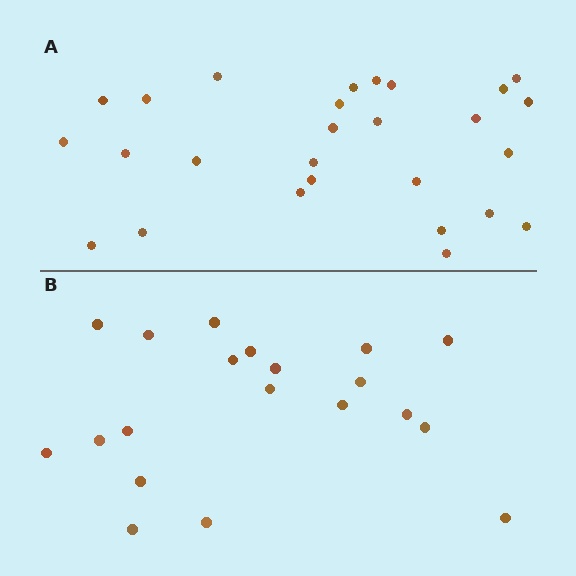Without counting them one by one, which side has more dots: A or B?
Region A (the top region) has more dots.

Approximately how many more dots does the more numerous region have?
Region A has roughly 8 or so more dots than region B.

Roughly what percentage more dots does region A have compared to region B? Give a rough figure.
About 35% more.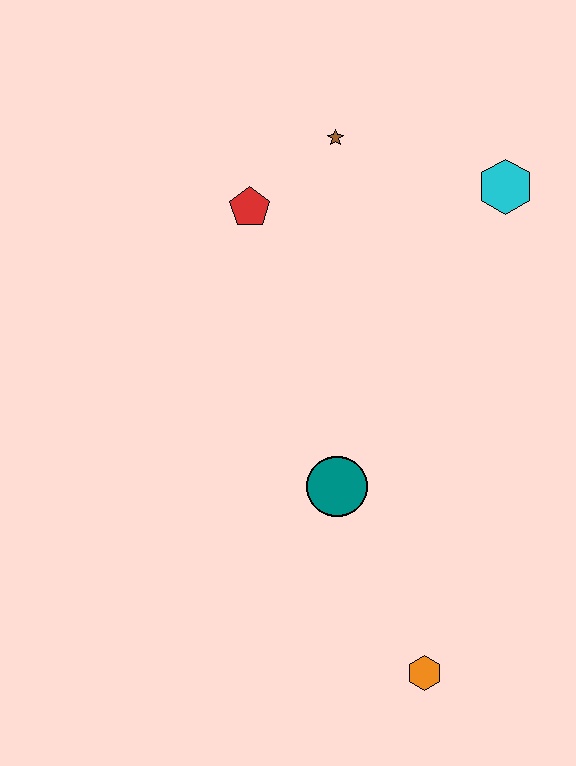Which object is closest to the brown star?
The red pentagon is closest to the brown star.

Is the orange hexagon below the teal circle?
Yes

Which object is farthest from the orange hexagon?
The brown star is farthest from the orange hexagon.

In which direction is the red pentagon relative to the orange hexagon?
The red pentagon is above the orange hexagon.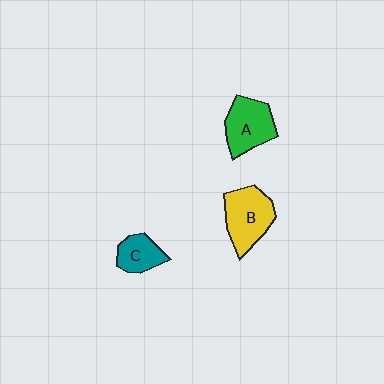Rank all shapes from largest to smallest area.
From largest to smallest: B (yellow), A (green), C (teal).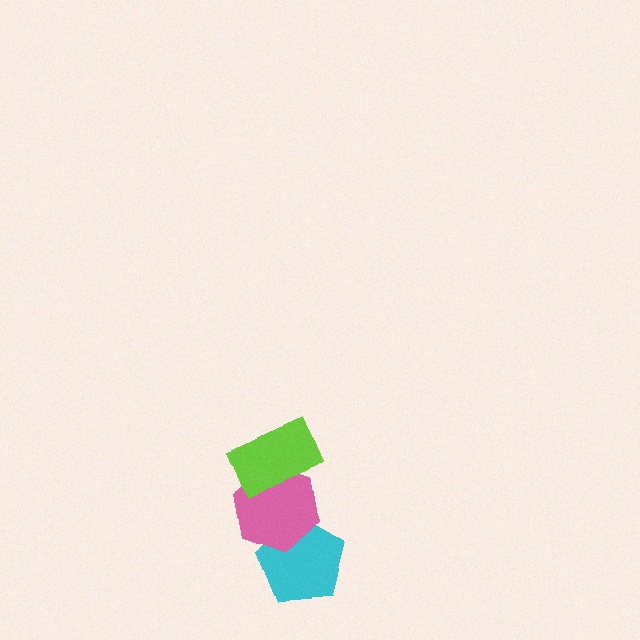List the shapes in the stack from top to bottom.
From top to bottom: the lime rectangle, the pink hexagon, the cyan pentagon.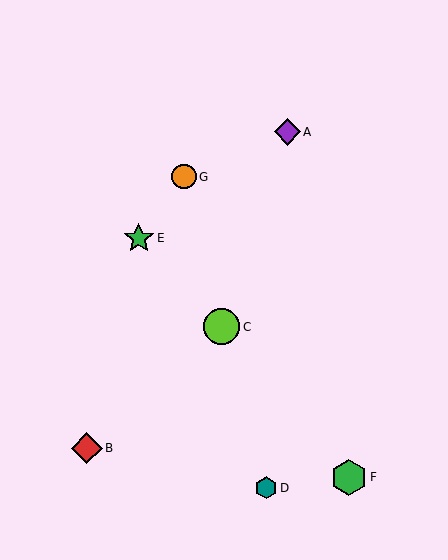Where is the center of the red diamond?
The center of the red diamond is at (87, 448).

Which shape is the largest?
The lime circle (labeled C) is the largest.